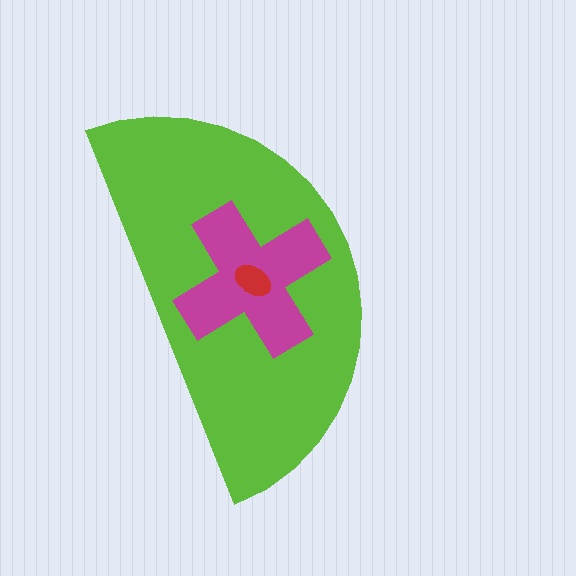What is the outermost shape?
The lime semicircle.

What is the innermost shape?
The red ellipse.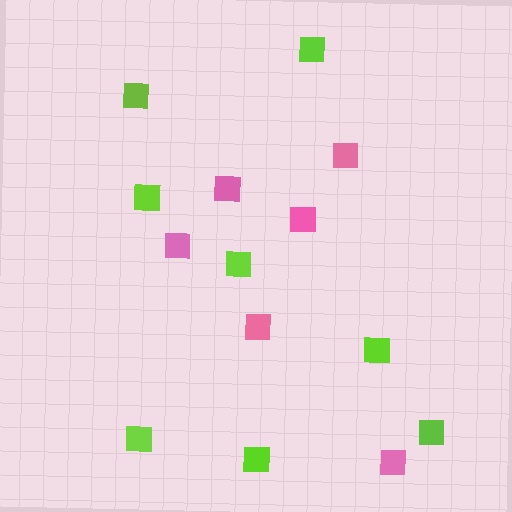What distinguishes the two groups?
There are 2 groups: one group of pink squares (6) and one group of lime squares (8).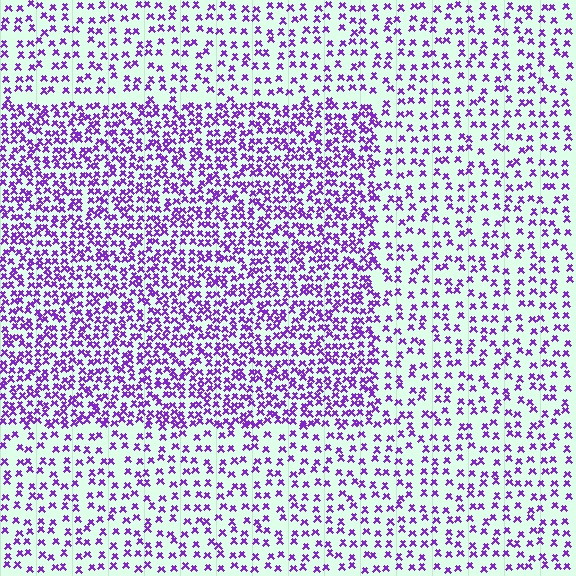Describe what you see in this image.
The image contains small purple elements arranged at two different densities. A rectangle-shaped region is visible where the elements are more densely packed than the surrounding area.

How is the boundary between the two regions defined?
The boundary is defined by a change in element density (approximately 2.0x ratio). All elements are the same color, size, and shape.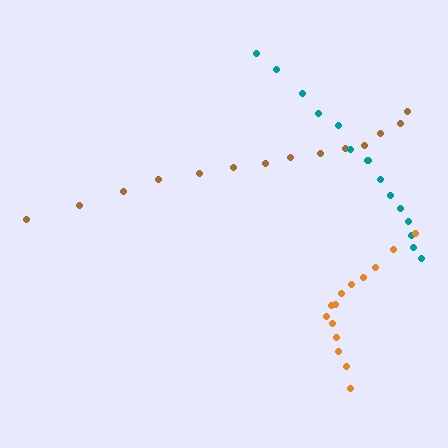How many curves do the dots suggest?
There are 3 distinct paths.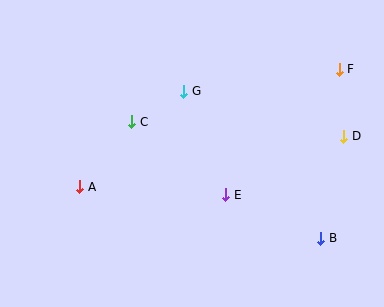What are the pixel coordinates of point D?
Point D is at (344, 136).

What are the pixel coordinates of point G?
Point G is at (184, 91).